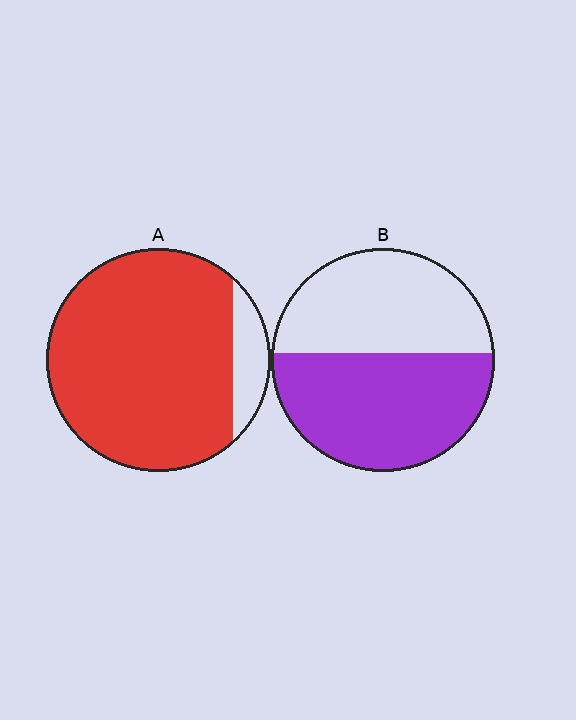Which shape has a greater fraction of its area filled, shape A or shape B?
Shape A.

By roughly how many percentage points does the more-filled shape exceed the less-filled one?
By roughly 35 percentage points (A over B).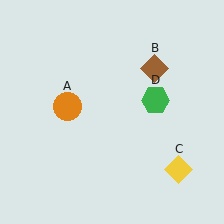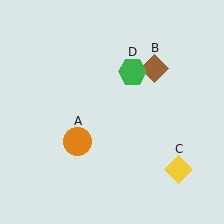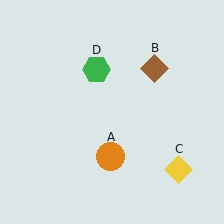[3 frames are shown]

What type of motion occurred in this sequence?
The orange circle (object A), green hexagon (object D) rotated counterclockwise around the center of the scene.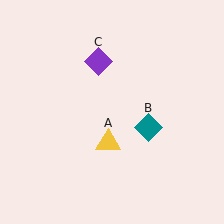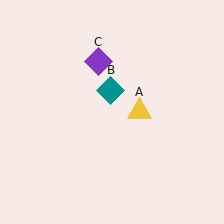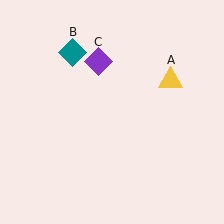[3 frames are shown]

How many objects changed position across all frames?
2 objects changed position: yellow triangle (object A), teal diamond (object B).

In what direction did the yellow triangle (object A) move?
The yellow triangle (object A) moved up and to the right.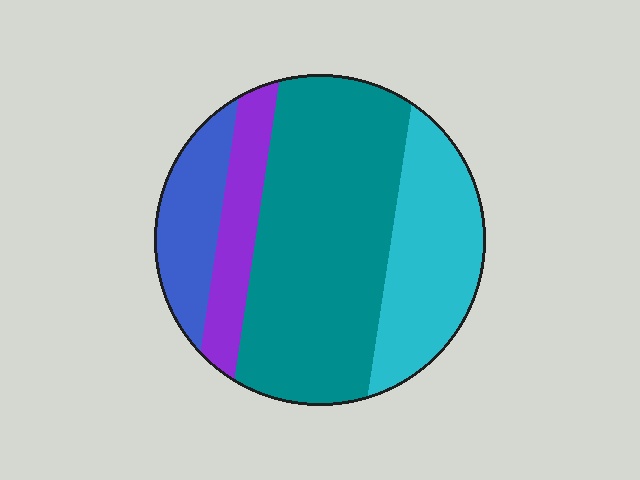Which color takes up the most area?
Teal, at roughly 50%.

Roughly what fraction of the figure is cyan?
Cyan takes up between a sixth and a third of the figure.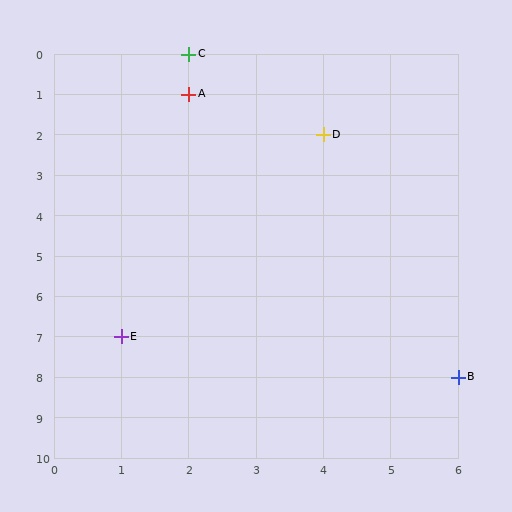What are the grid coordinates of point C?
Point C is at grid coordinates (2, 0).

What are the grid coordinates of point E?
Point E is at grid coordinates (1, 7).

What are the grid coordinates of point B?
Point B is at grid coordinates (6, 8).